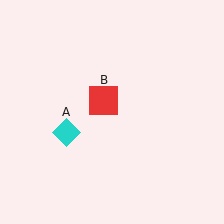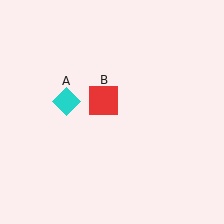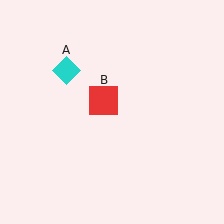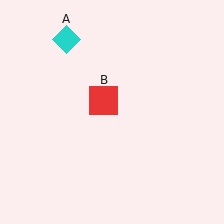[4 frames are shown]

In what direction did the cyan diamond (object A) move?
The cyan diamond (object A) moved up.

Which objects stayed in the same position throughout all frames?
Red square (object B) remained stationary.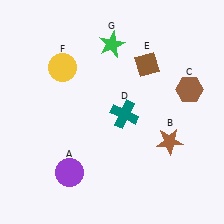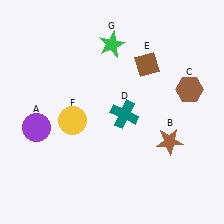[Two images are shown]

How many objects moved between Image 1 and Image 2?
2 objects moved between the two images.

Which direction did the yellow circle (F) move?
The yellow circle (F) moved down.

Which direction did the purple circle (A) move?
The purple circle (A) moved up.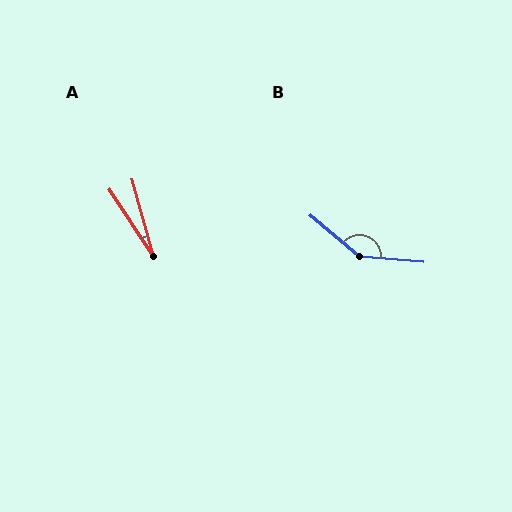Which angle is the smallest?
A, at approximately 18 degrees.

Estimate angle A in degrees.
Approximately 18 degrees.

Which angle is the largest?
B, at approximately 145 degrees.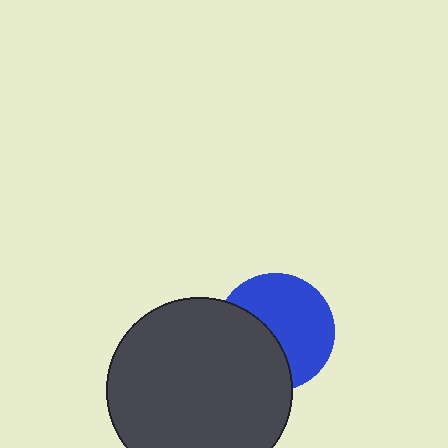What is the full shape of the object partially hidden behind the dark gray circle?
The partially hidden object is a blue circle.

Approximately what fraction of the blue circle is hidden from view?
Roughly 41% of the blue circle is hidden behind the dark gray circle.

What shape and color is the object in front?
The object in front is a dark gray circle.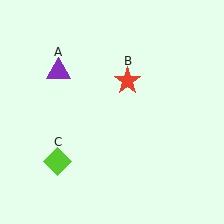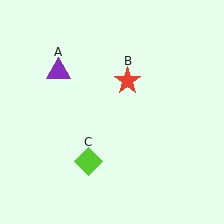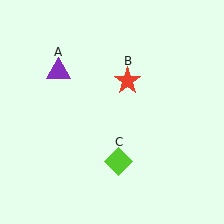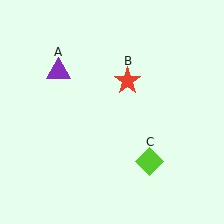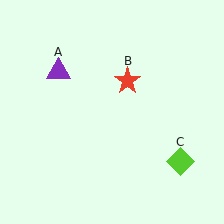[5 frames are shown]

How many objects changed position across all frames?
1 object changed position: lime diamond (object C).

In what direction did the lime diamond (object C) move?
The lime diamond (object C) moved right.